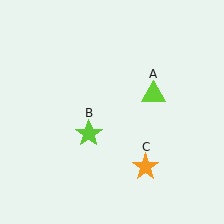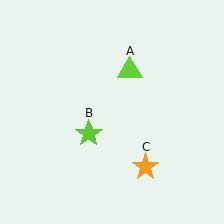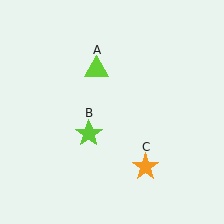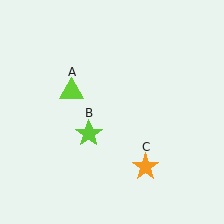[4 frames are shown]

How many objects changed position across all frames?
1 object changed position: lime triangle (object A).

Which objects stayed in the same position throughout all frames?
Lime star (object B) and orange star (object C) remained stationary.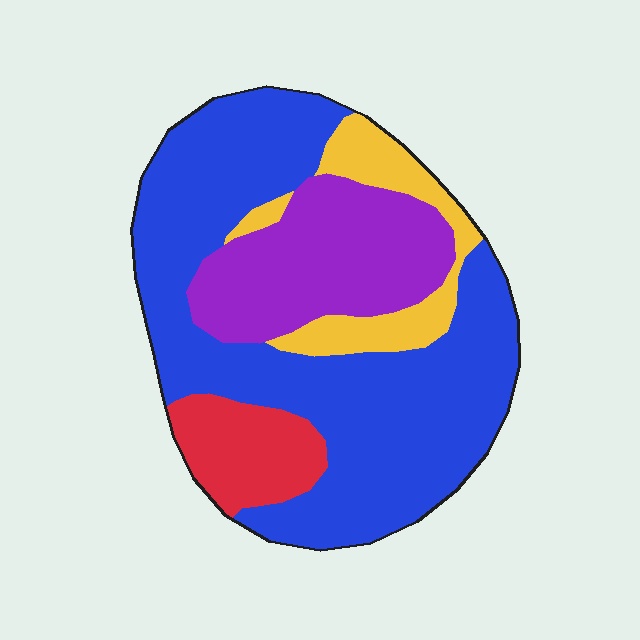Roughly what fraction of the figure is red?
Red takes up about one tenth (1/10) of the figure.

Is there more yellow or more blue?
Blue.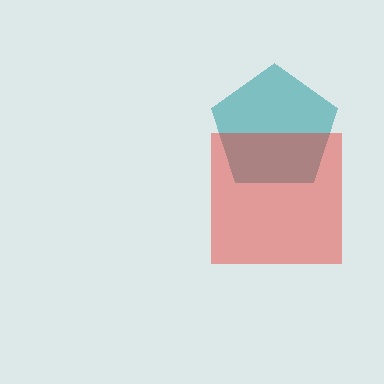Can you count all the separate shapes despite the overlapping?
Yes, there are 2 separate shapes.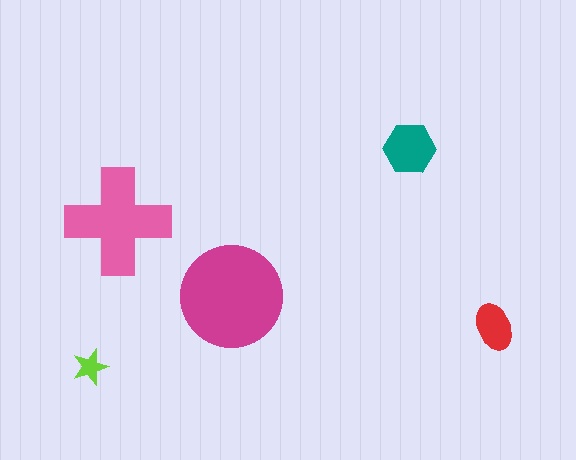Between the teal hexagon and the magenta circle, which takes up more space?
The magenta circle.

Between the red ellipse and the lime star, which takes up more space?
The red ellipse.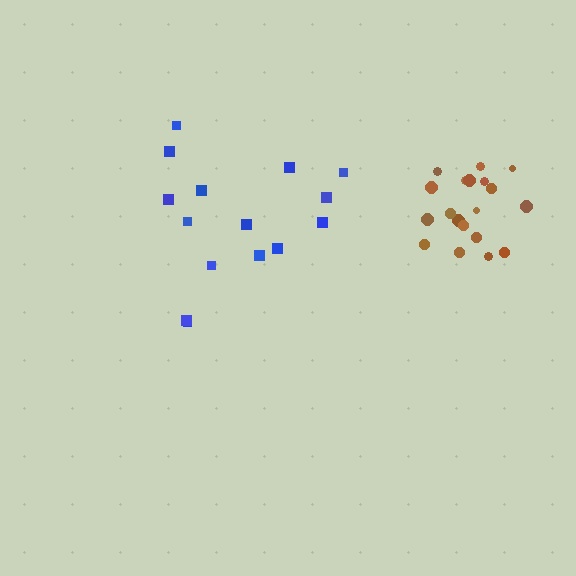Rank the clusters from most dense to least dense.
brown, blue.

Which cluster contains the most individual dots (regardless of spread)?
Brown (19).